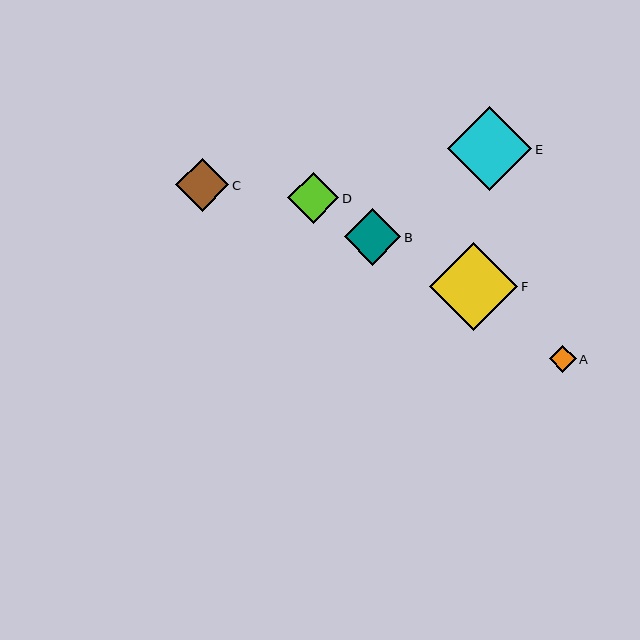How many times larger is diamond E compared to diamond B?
Diamond E is approximately 1.5 times the size of diamond B.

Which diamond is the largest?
Diamond F is the largest with a size of approximately 88 pixels.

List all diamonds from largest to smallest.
From largest to smallest: F, E, B, C, D, A.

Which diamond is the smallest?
Diamond A is the smallest with a size of approximately 27 pixels.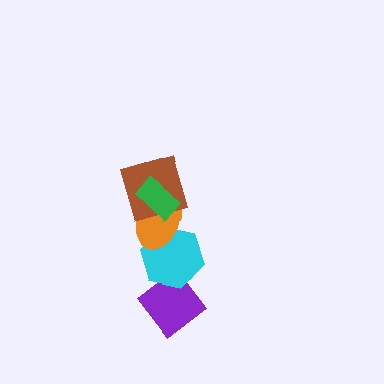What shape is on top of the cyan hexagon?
The orange ellipse is on top of the cyan hexagon.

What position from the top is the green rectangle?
The green rectangle is 1st from the top.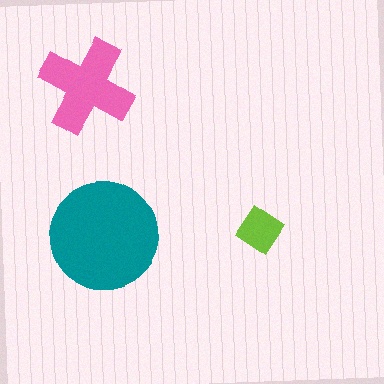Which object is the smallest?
The lime diamond.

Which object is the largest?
The teal circle.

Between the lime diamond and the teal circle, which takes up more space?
The teal circle.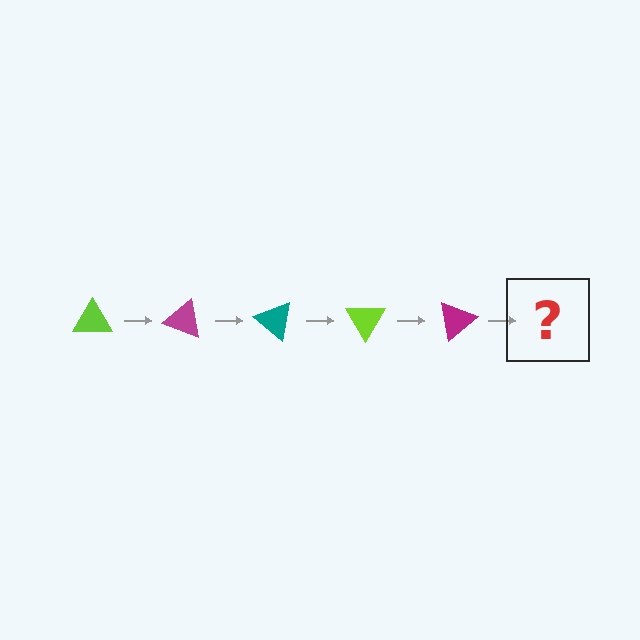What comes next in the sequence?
The next element should be a teal triangle, rotated 100 degrees from the start.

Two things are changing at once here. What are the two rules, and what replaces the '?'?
The two rules are that it rotates 20 degrees each step and the color cycles through lime, magenta, and teal. The '?' should be a teal triangle, rotated 100 degrees from the start.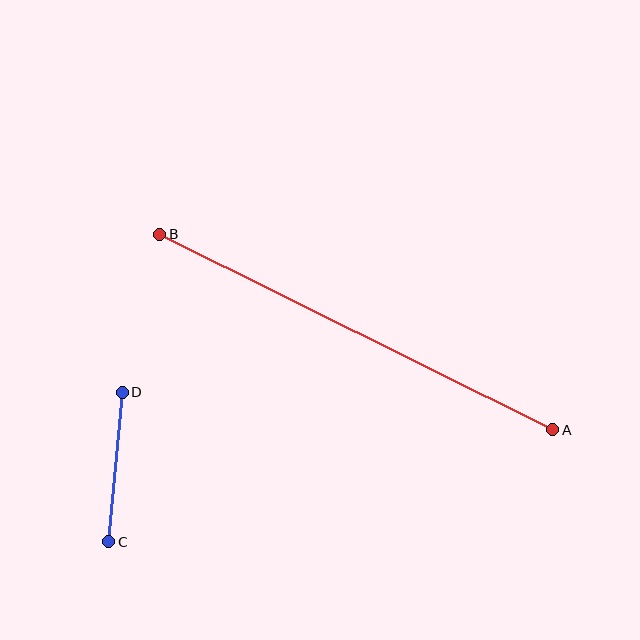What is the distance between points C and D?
The distance is approximately 150 pixels.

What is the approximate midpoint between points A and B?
The midpoint is at approximately (356, 332) pixels.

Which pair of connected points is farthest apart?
Points A and B are farthest apart.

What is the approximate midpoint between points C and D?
The midpoint is at approximately (115, 467) pixels.